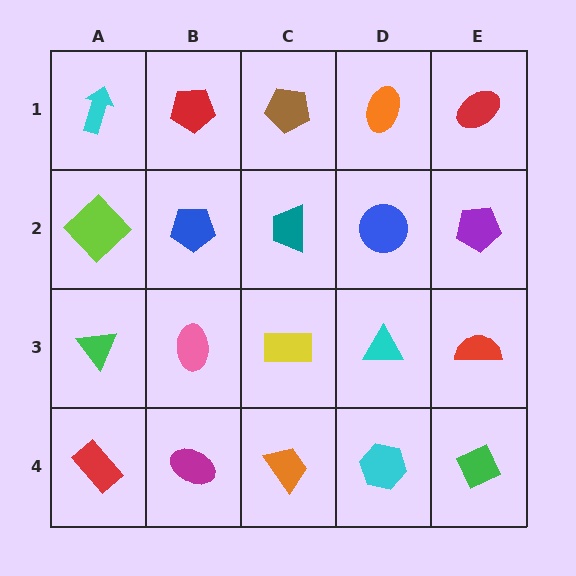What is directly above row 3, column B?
A blue pentagon.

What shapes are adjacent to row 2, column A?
A cyan arrow (row 1, column A), a green triangle (row 3, column A), a blue pentagon (row 2, column B).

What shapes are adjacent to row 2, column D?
An orange ellipse (row 1, column D), a cyan triangle (row 3, column D), a teal trapezoid (row 2, column C), a purple pentagon (row 2, column E).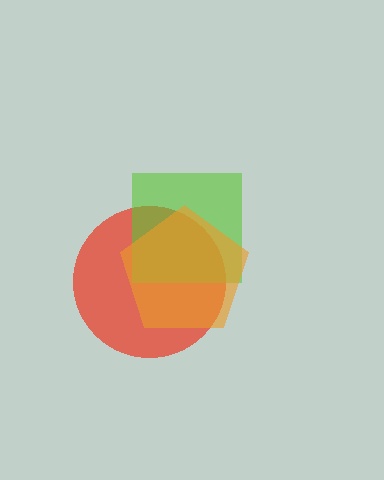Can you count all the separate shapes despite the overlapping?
Yes, there are 3 separate shapes.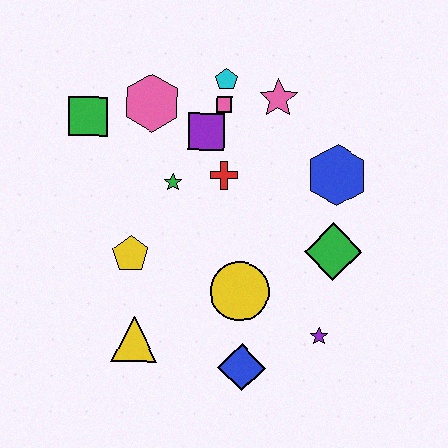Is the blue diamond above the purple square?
No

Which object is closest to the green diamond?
The blue hexagon is closest to the green diamond.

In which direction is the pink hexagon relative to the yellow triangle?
The pink hexagon is above the yellow triangle.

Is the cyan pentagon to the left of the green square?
No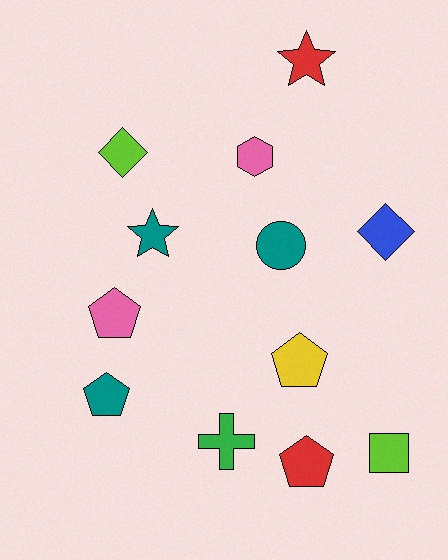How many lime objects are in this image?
There are 2 lime objects.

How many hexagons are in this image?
There is 1 hexagon.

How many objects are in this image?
There are 12 objects.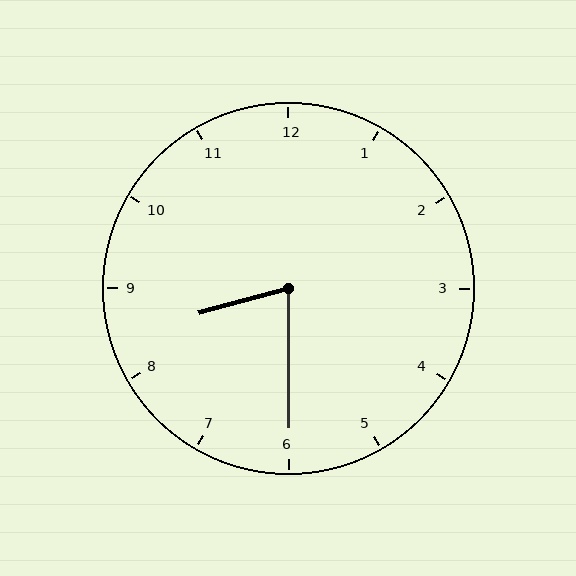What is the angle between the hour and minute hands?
Approximately 75 degrees.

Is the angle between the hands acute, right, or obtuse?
It is acute.